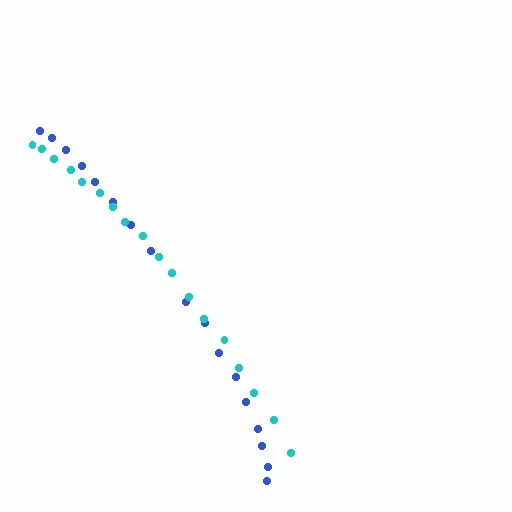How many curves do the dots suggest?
There are 2 distinct paths.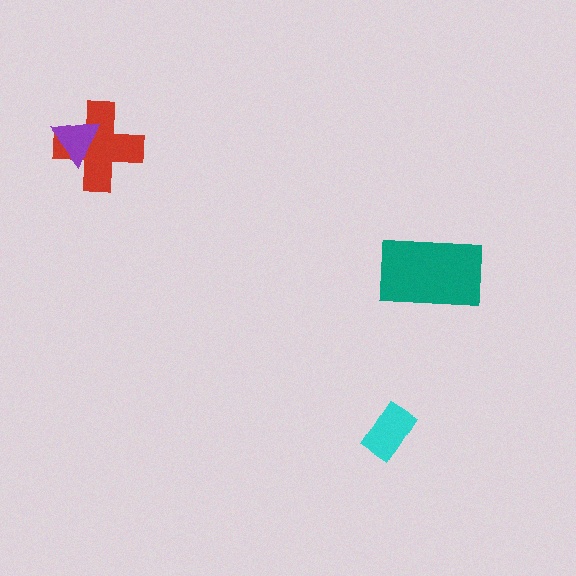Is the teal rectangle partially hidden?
No, no other shape covers it.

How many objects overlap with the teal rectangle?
0 objects overlap with the teal rectangle.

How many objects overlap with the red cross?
1 object overlaps with the red cross.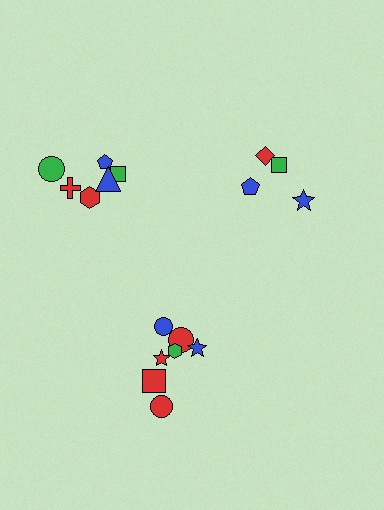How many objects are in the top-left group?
There are 6 objects.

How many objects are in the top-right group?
There are 4 objects.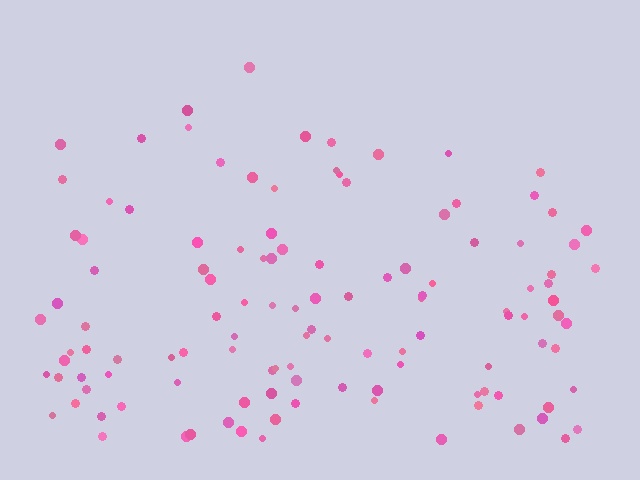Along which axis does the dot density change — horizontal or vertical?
Vertical.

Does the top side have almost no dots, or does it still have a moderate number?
Still a moderate number, just noticeably fewer than the bottom.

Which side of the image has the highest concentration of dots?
The bottom.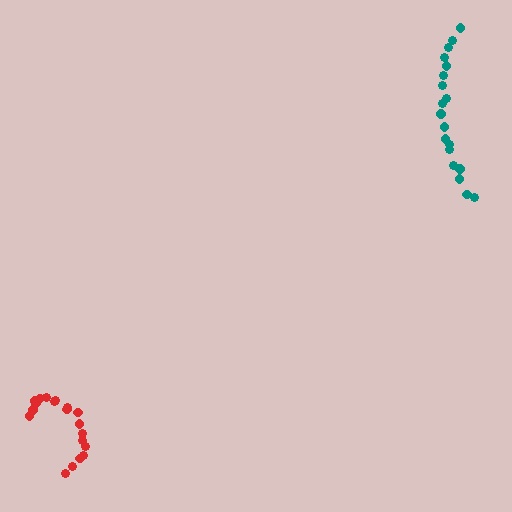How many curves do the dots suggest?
There are 2 distinct paths.